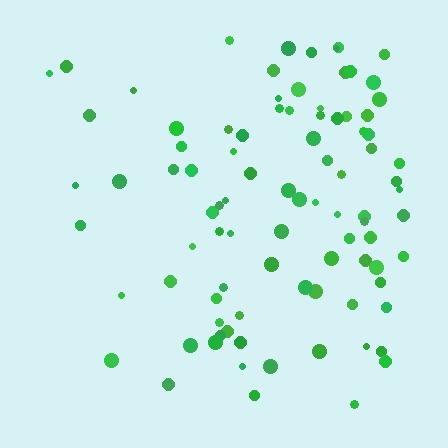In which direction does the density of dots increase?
From left to right, with the right side densest.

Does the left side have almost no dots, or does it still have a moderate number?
Still a moderate number, just noticeably fewer than the right.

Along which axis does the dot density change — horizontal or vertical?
Horizontal.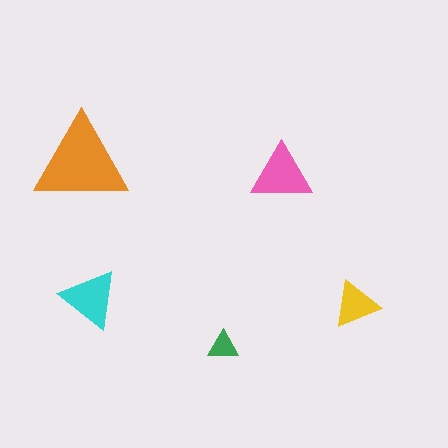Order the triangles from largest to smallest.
the orange one, the pink one, the cyan one, the yellow one, the green one.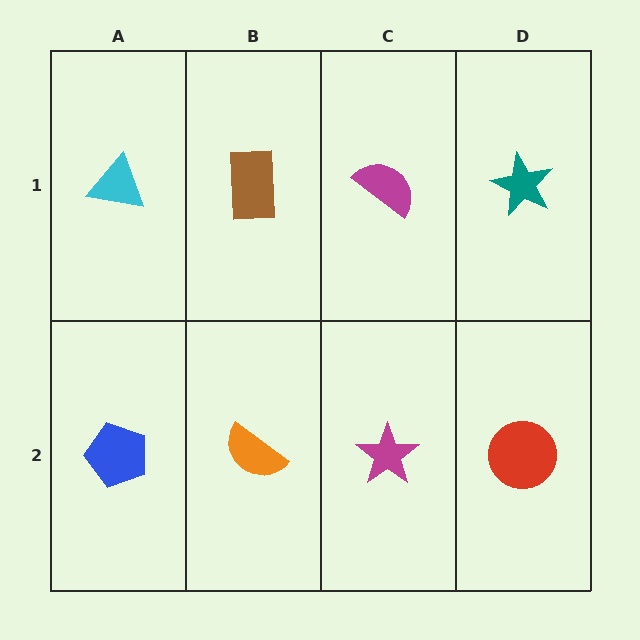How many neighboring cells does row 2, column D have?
2.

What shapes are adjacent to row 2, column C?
A magenta semicircle (row 1, column C), an orange semicircle (row 2, column B), a red circle (row 2, column D).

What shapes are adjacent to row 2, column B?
A brown rectangle (row 1, column B), a blue pentagon (row 2, column A), a magenta star (row 2, column C).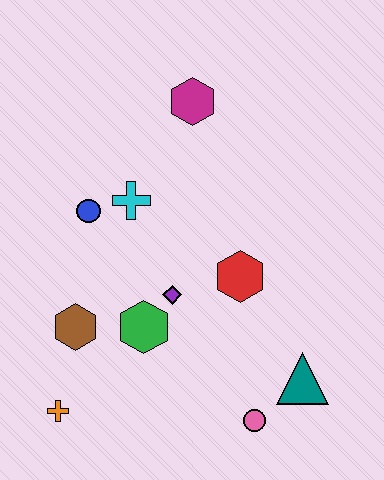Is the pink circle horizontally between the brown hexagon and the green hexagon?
No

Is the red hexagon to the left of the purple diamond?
No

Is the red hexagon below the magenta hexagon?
Yes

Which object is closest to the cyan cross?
The blue circle is closest to the cyan cross.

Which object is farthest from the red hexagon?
The orange cross is farthest from the red hexagon.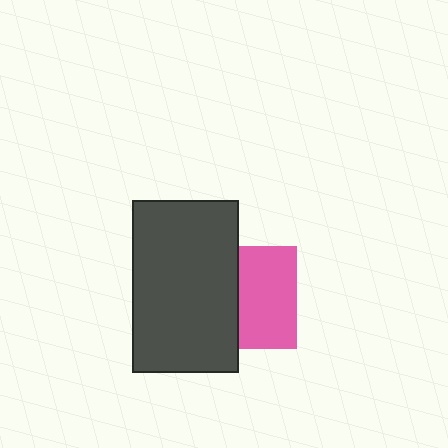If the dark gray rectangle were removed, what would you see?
You would see the complete pink square.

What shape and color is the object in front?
The object in front is a dark gray rectangle.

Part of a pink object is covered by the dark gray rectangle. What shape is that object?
It is a square.